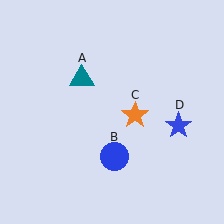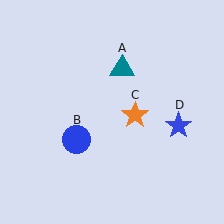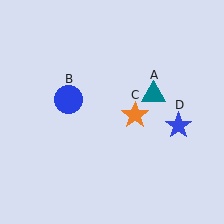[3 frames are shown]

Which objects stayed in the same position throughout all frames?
Orange star (object C) and blue star (object D) remained stationary.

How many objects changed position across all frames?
2 objects changed position: teal triangle (object A), blue circle (object B).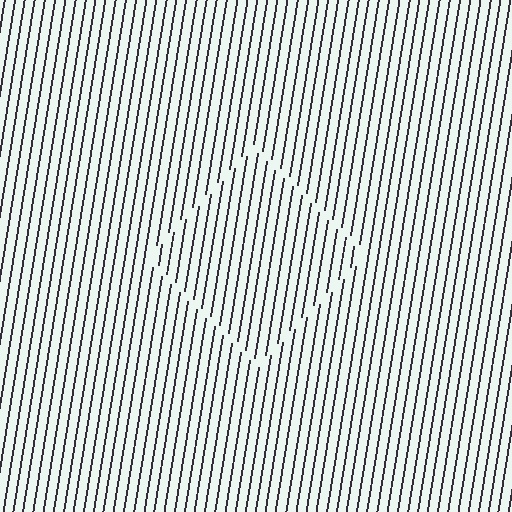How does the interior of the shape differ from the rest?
The interior of the shape contains the same grating, shifted by half a period — the contour is defined by the phase discontinuity where line-ends from the inner and outer gratings abut.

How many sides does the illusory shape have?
4 sides — the line-ends trace a square.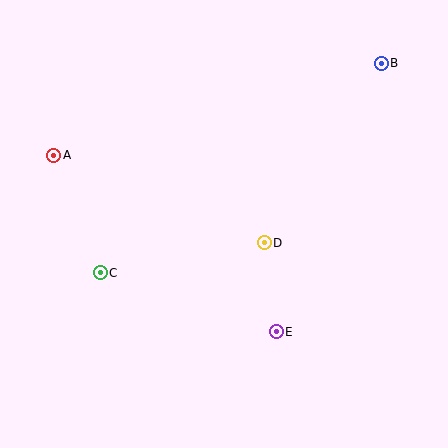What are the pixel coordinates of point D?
Point D is at (264, 243).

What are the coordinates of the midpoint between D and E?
The midpoint between D and E is at (270, 287).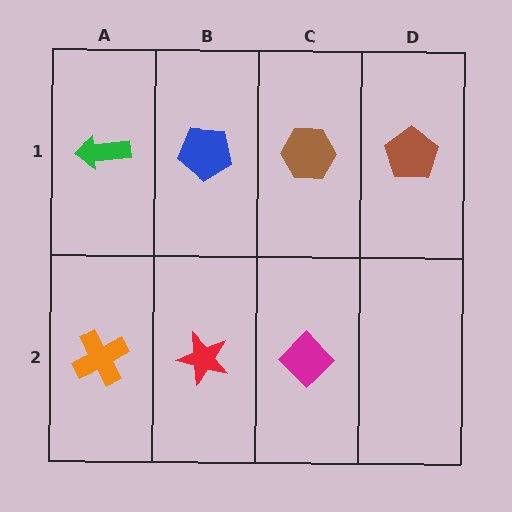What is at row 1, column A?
A green arrow.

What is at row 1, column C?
A brown hexagon.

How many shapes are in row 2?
3 shapes.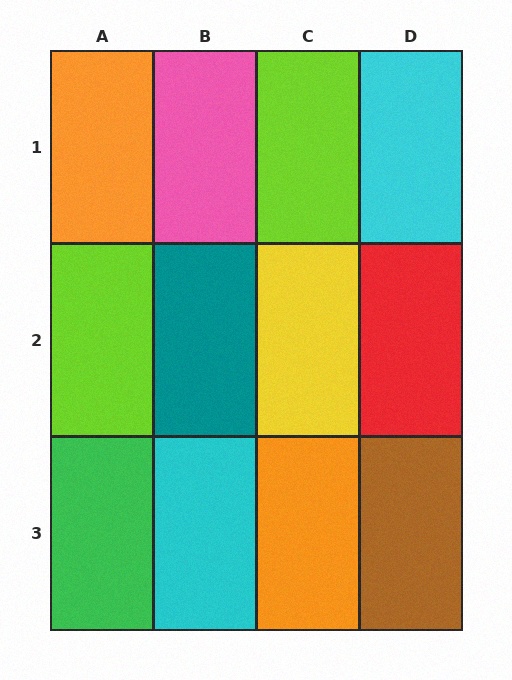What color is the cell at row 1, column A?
Orange.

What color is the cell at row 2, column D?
Red.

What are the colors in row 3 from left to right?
Green, cyan, orange, brown.